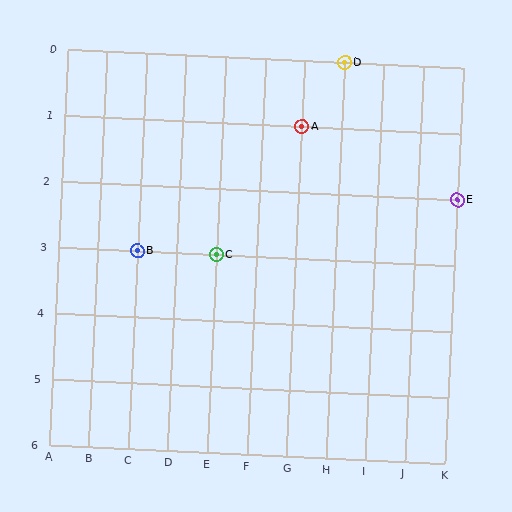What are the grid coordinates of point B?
Point B is at grid coordinates (C, 3).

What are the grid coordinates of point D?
Point D is at grid coordinates (H, 0).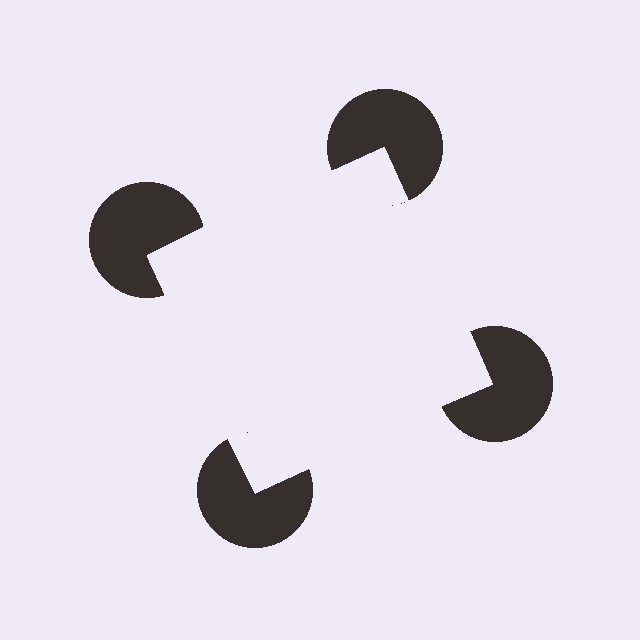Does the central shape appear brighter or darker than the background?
It typically appears slightly brighter than the background, even though no actual brightness change is drawn.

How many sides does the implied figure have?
4 sides.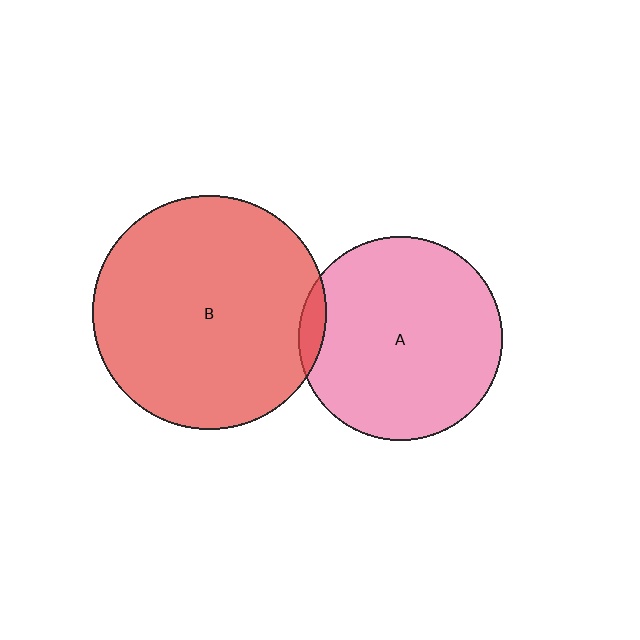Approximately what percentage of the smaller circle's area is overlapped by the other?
Approximately 5%.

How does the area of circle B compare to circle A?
Approximately 1.3 times.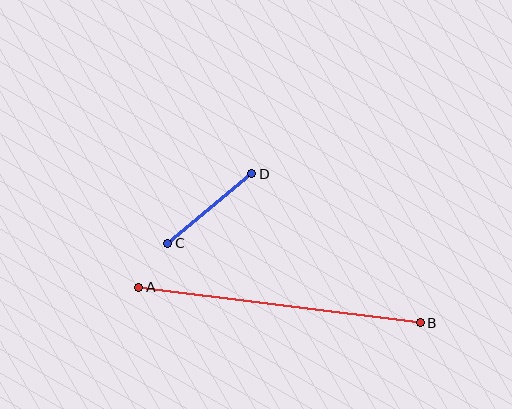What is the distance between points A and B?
The distance is approximately 284 pixels.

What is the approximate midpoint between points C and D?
The midpoint is at approximately (210, 208) pixels.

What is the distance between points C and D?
The distance is approximately 109 pixels.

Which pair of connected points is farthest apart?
Points A and B are farthest apart.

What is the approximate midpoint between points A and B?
The midpoint is at approximately (280, 305) pixels.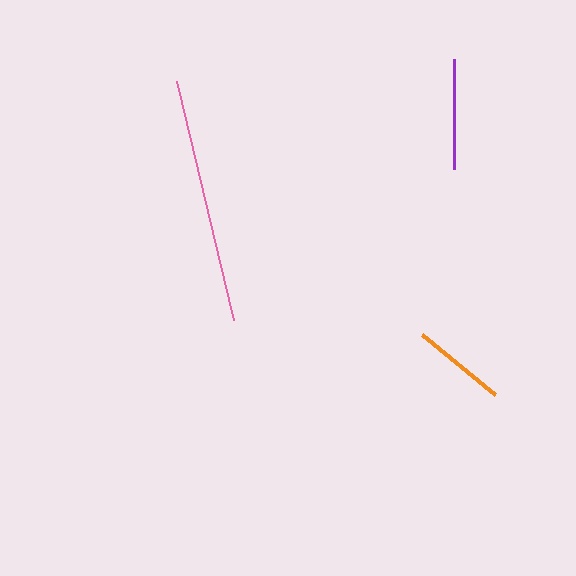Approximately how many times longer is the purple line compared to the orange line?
The purple line is approximately 1.2 times the length of the orange line.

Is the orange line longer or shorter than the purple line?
The purple line is longer than the orange line.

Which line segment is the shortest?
The orange line is the shortest at approximately 94 pixels.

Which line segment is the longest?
The pink line is the longest at approximately 246 pixels.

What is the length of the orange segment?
The orange segment is approximately 94 pixels long.